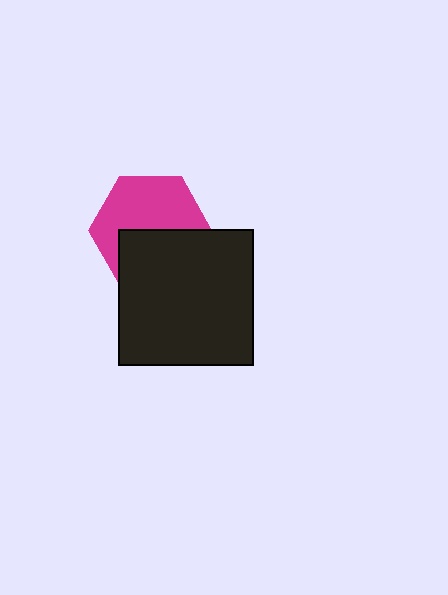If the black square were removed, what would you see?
You would see the complete magenta hexagon.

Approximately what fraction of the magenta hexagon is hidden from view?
Roughly 44% of the magenta hexagon is hidden behind the black square.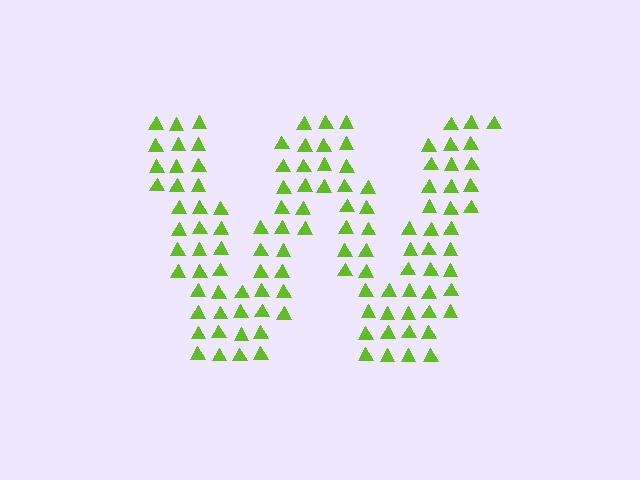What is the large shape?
The large shape is the letter W.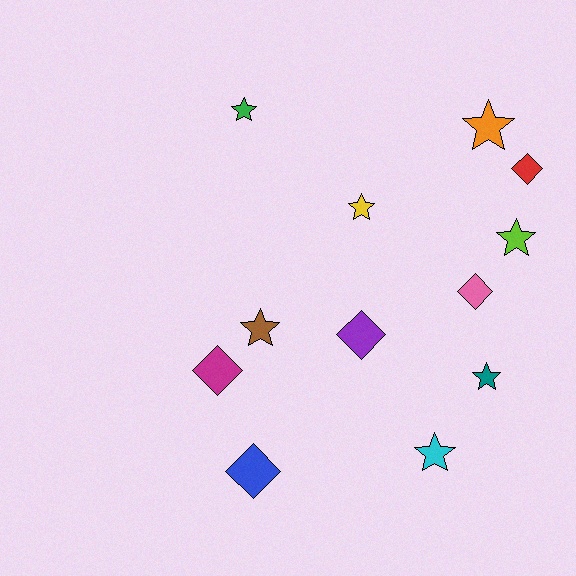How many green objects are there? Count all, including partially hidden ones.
There is 1 green object.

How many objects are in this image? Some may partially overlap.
There are 12 objects.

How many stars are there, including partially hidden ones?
There are 7 stars.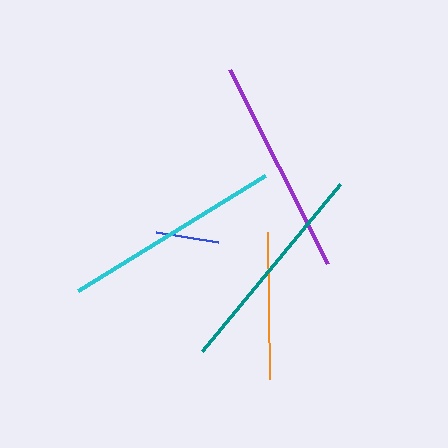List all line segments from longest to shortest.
From longest to shortest: cyan, purple, teal, orange, blue.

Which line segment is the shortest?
The blue line is the shortest at approximately 63 pixels.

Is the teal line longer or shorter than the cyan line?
The cyan line is longer than the teal line.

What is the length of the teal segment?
The teal segment is approximately 217 pixels long.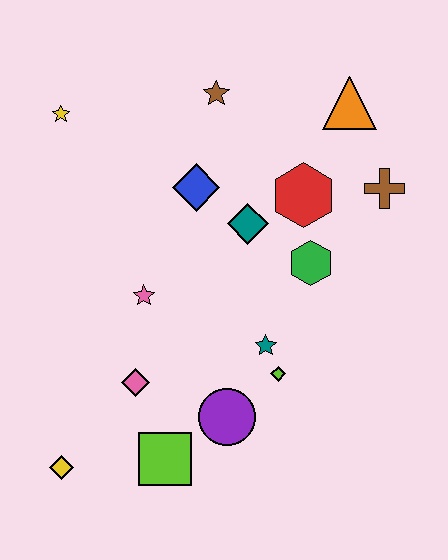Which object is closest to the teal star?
The lime diamond is closest to the teal star.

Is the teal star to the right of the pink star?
Yes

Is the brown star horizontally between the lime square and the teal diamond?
Yes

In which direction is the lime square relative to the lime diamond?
The lime square is to the left of the lime diamond.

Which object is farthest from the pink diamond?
The orange triangle is farthest from the pink diamond.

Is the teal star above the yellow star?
No